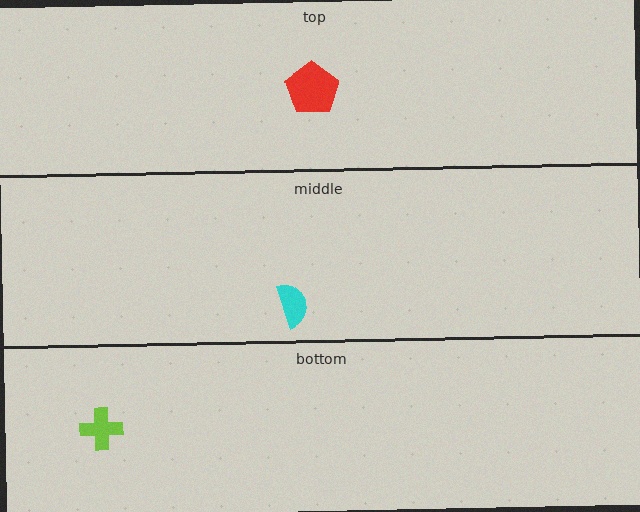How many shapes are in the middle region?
1.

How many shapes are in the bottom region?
1.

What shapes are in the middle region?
The cyan semicircle.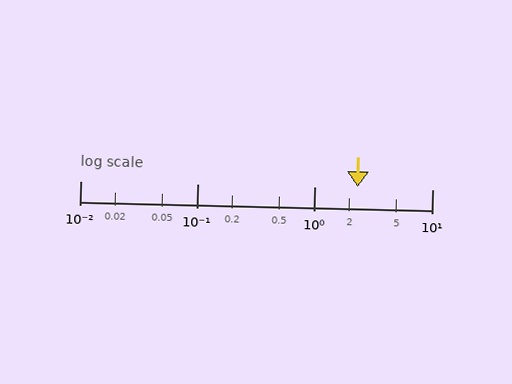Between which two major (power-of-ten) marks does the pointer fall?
The pointer is between 1 and 10.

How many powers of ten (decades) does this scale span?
The scale spans 3 decades, from 0.01 to 10.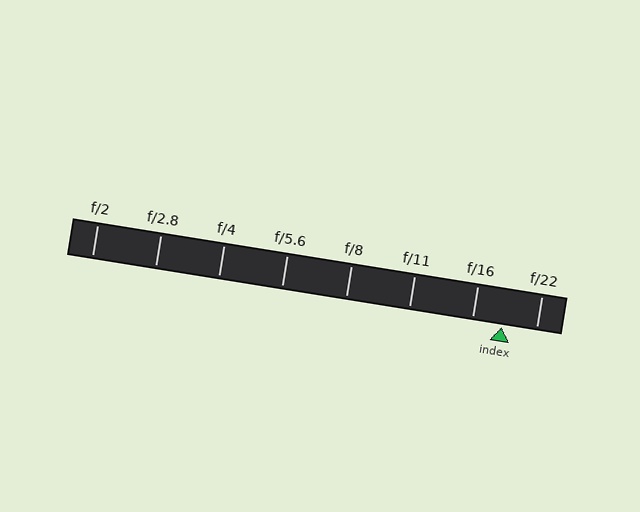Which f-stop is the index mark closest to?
The index mark is closest to f/16.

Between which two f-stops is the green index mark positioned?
The index mark is between f/16 and f/22.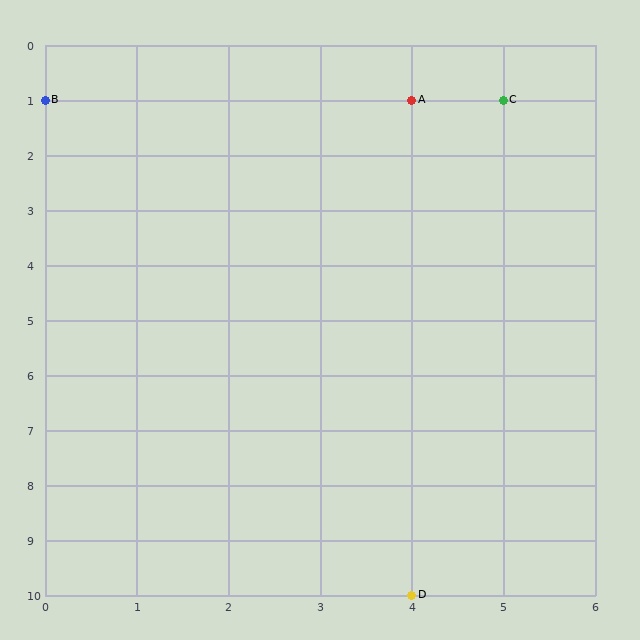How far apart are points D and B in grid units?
Points D and B are 4 columns and 9 rows apart (about 9.8 grid units diagonally).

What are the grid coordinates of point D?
Point D is at grid coordinates (4, 10).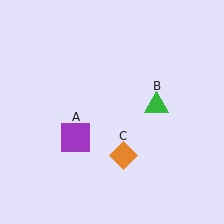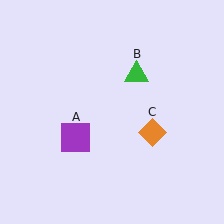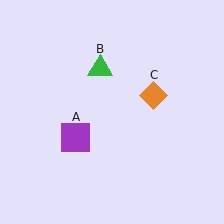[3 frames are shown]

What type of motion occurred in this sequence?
The green triangle (object B), orange diamond (object C) rotated counterclockwise around the center of the scene.